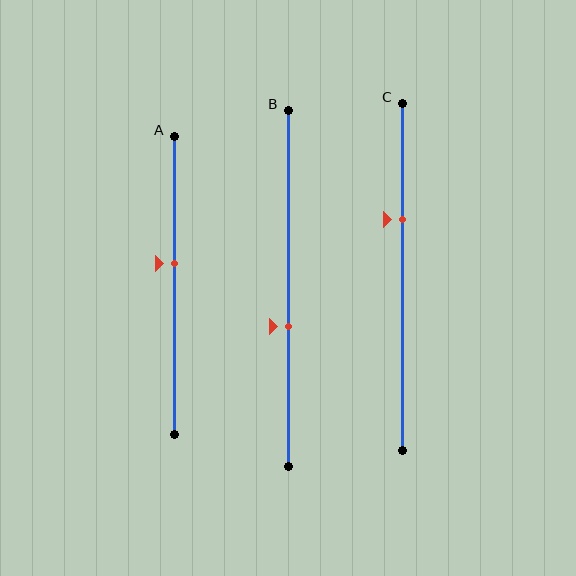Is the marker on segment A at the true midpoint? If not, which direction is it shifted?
No, the marker on segment A is shifted upward by about 7% of the segment length.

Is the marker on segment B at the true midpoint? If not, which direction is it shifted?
No, the marker on segment B is shifted downward by about 11% of the segment length.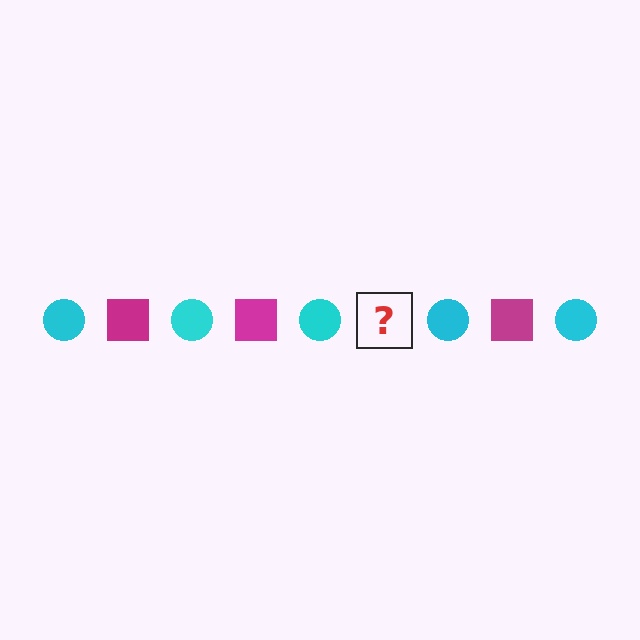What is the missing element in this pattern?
The missing element is a magenta square.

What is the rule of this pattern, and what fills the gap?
The rule is that the pattern alternates between cyan circle and magenta square. The gap should be filled with a magenta square.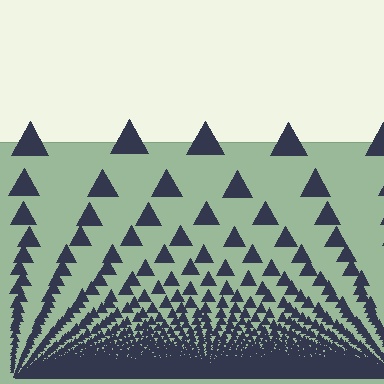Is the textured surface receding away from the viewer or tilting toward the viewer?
The surface appears to tilt toward the viewer. Texture elements get larger and sparser toward the top.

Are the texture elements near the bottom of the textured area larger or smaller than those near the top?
Smaller. The gradient is inverted — elements near the bottom are smaller and denser.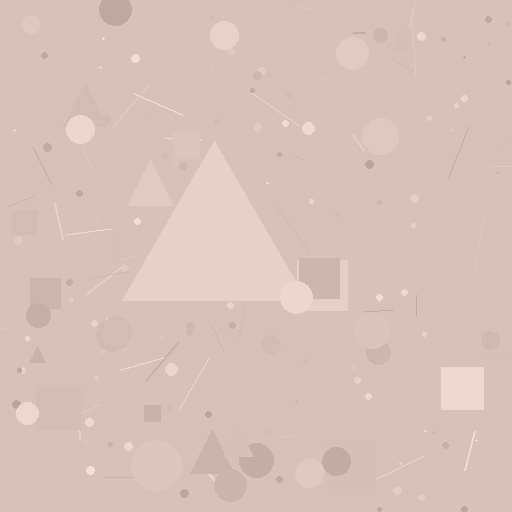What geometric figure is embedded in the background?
A triangle is embedded in the background.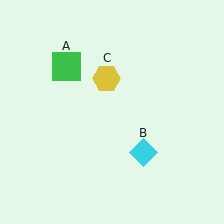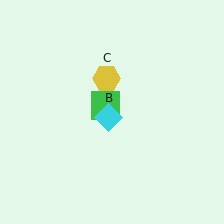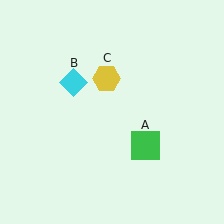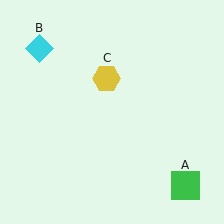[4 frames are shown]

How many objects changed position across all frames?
2 objects changed position: green square (object A), cyan diamond (object B).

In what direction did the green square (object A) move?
The green square (object A) moved down and to the right.